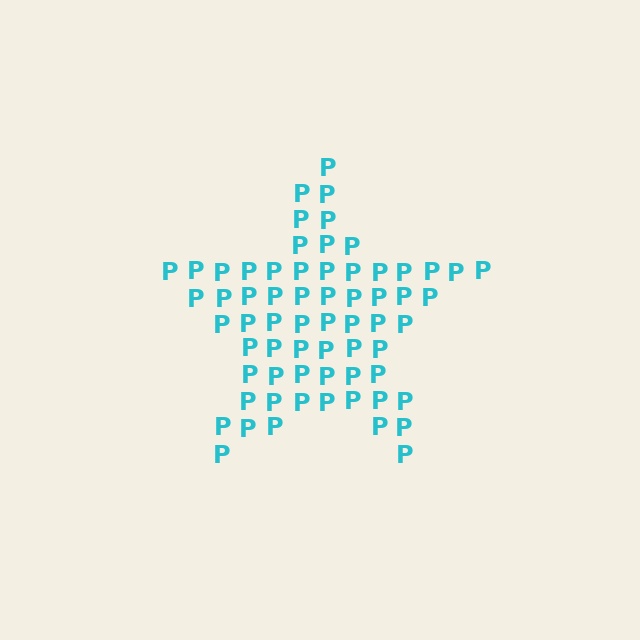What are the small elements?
The small elements are letter P's.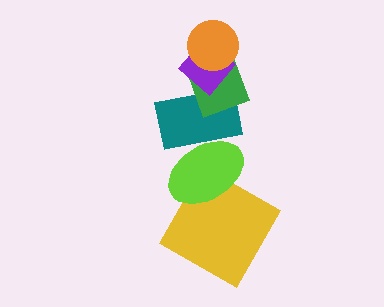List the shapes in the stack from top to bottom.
From top to bottom: the orange circle, the purple diamond, the green diamond, the teal rectangle, the lime ellipse, the yellow square.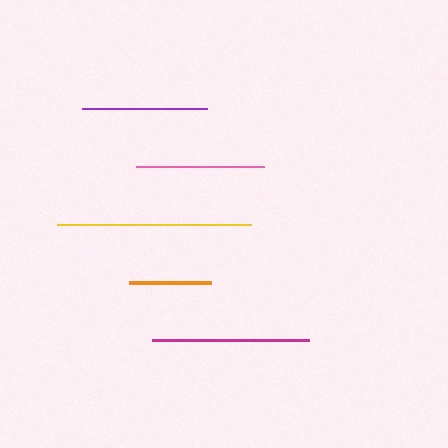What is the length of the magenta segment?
The magenta segment is approximately 157 pixels long.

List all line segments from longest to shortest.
From longest to shortest: yellow, magenta, pink, purple, orange.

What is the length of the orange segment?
The orange segment is approximately 82 pixels long.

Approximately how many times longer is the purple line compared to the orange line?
The purple line is approximately 1.5 times the length of the orange line.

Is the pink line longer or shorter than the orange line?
The pink line is longer than the orange line.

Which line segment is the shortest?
The orange line is the shortest at approximately 82 pixels.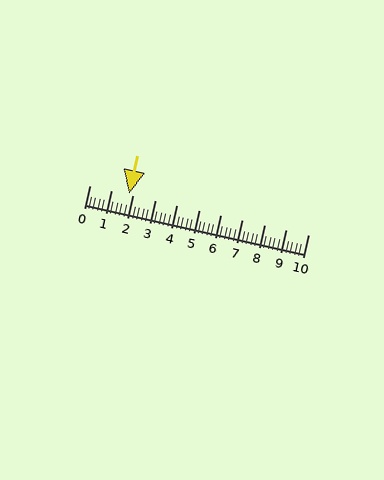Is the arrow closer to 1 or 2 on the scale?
The arrow is closer to 2.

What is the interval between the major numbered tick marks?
The major tick marks are spaced 1 units apart.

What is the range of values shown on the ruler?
The ruler shows values from 0 to 10.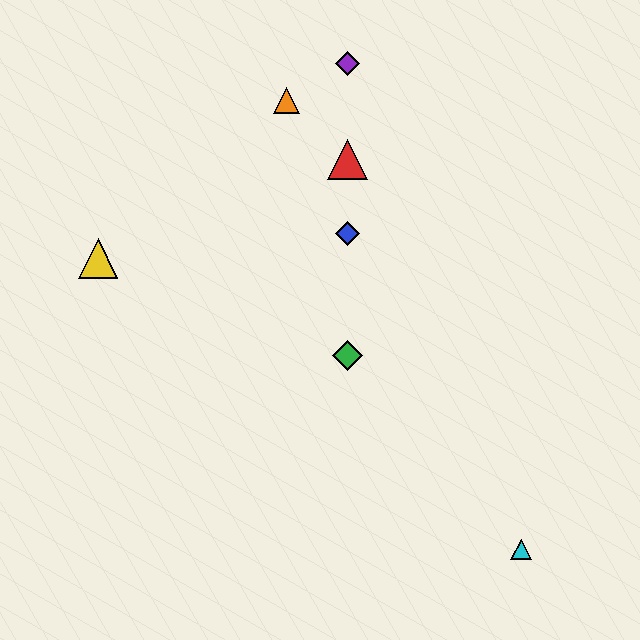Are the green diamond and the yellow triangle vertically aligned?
No, the green diamond is at x≈347 and the yellow triangle is at x≈98.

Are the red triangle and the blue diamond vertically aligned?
Yes, both are at x≈347.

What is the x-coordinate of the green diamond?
The green diamond is at x≈347.